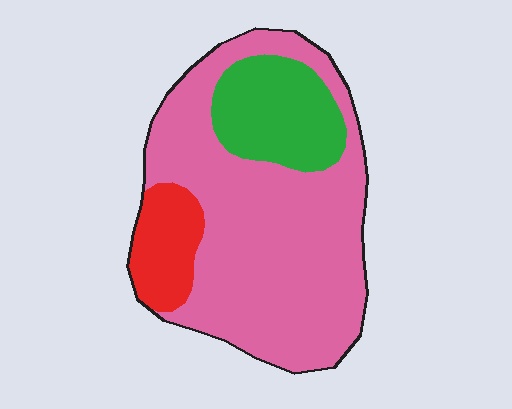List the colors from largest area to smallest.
From largest to smallest: pink, green, red.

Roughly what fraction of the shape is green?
Green takes up about one fifth (1/5) of the shape.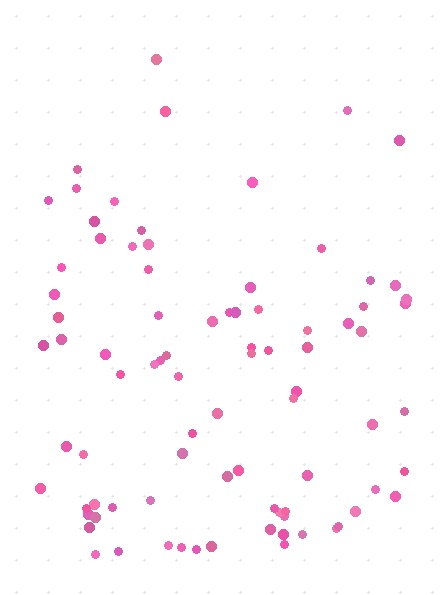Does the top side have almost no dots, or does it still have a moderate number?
Still a moderate number, just noticeably fewer than the bottom.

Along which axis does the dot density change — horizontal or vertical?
Vertical.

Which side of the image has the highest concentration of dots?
The bottom.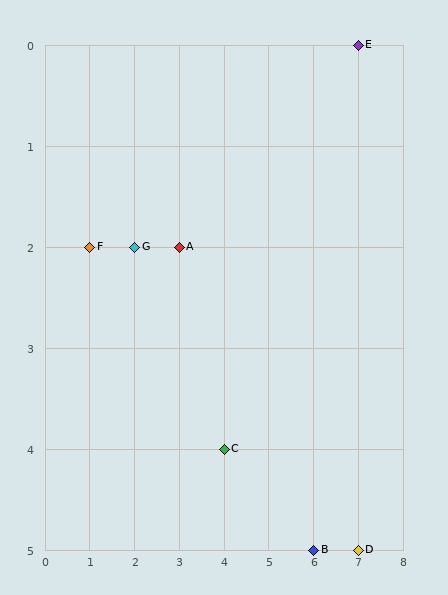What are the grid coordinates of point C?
Point C is at grid coordinates (4, 4).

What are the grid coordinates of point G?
Point G is at grid coordinates (2, 2).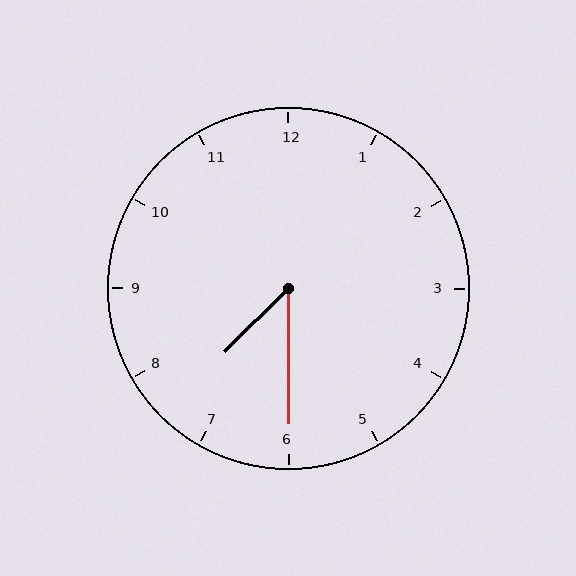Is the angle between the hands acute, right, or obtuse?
It is acute.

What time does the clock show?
7:30.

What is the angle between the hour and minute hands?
Approximately 45 degrees.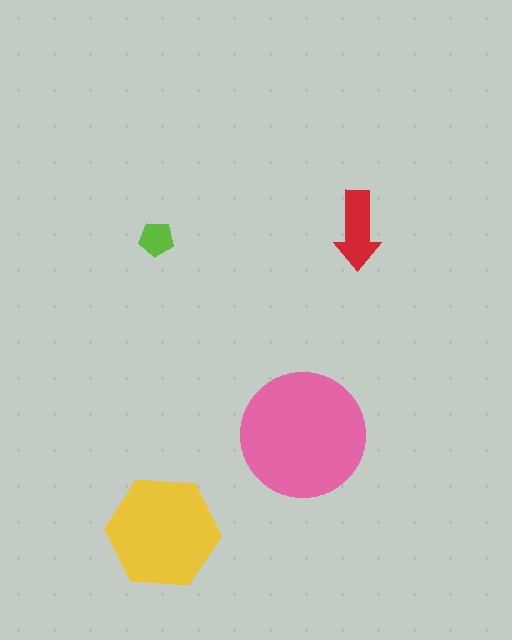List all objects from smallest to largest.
The lime pentagon, the red arrow, the yellow hexagon, the pink circle.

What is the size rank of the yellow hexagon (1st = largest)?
2nd.